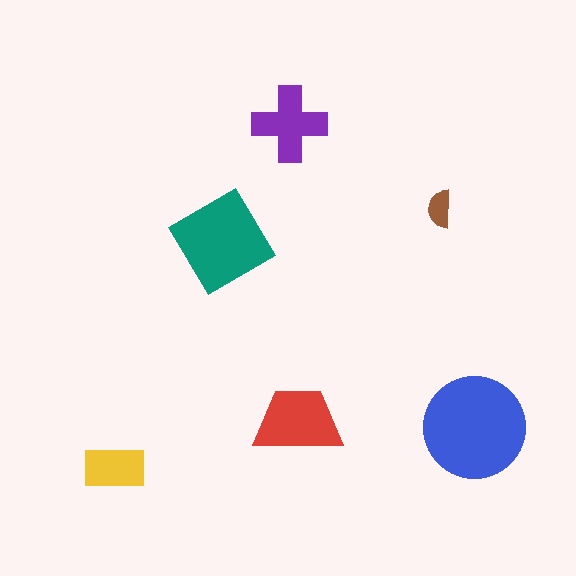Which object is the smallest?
The brown semicircle.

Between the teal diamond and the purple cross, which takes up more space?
The teal diamond.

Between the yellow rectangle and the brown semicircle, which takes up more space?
The yellow rectangle.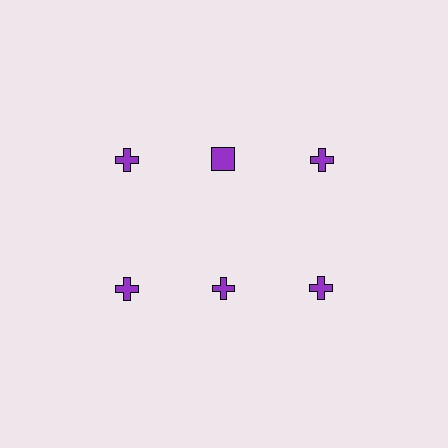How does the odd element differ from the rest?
It has a different shape: square instead of cross.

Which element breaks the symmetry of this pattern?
The purple square in the top row, second from left column breaks the symmetry. All other shapes are purple crosses.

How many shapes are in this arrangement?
There are 6 shapes arranged in a grid pattern.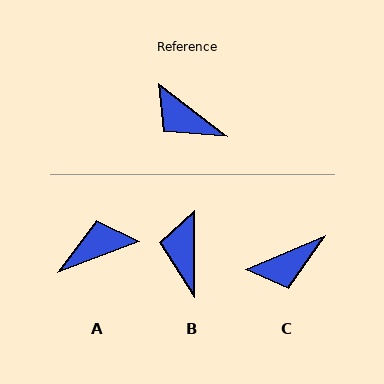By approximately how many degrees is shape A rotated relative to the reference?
Approximately 122 degrees clockwise.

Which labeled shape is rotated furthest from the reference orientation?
A, about 122 degrees away.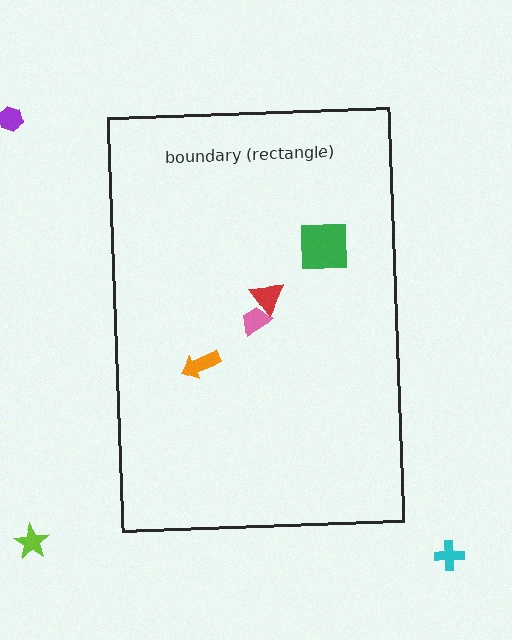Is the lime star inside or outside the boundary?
Outside.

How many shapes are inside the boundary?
4 inside, 3 outside.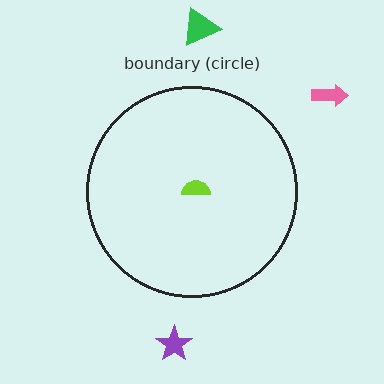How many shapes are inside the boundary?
1 inside, 3 outside.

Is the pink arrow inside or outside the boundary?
Outside.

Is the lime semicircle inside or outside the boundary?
Inside.